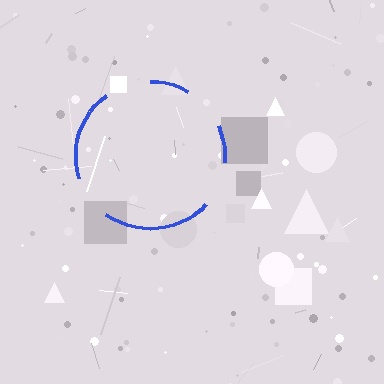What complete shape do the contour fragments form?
The contour fragments form a circle.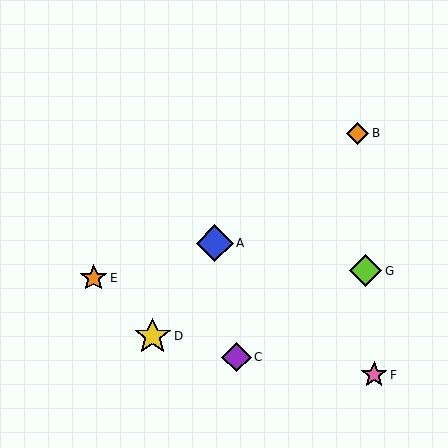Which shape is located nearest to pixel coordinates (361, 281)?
The lime diamond (labeled G) at (366, 271) is nearest to that location.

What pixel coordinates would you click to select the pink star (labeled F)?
Click at (374, 375) to select the pink star F.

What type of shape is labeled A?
Shape A is a blue diamond.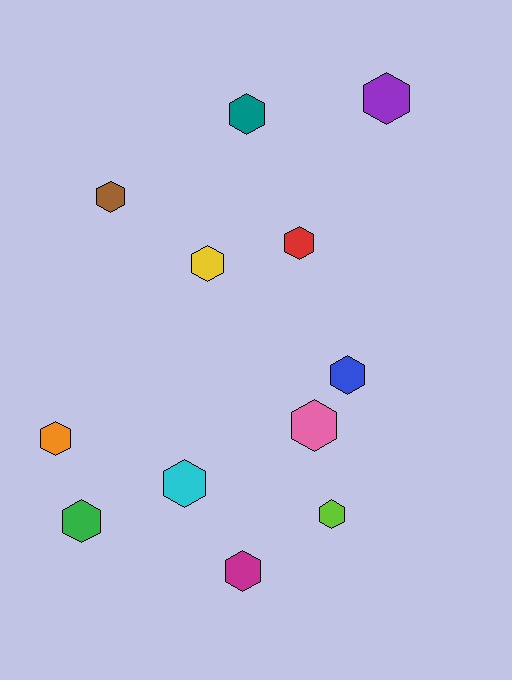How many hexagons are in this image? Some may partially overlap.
There are 12 hexagons.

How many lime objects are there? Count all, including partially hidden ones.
There is 1 lime object.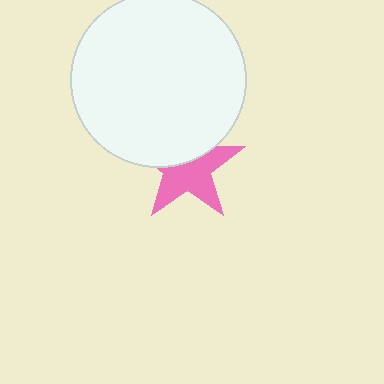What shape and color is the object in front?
The object in front is a white circle.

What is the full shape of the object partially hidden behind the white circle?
The partially hidden object is a pink star.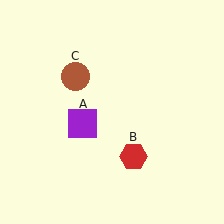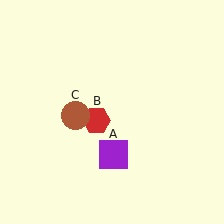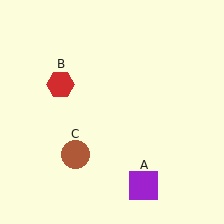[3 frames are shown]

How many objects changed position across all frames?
3 objects changed position: purple square (object A), red hexagon (object B), brown circle (object C).